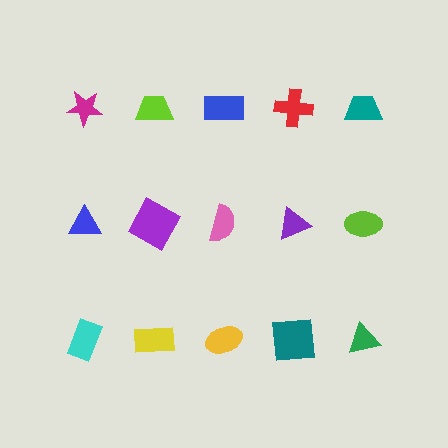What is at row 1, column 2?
A lime trapezoid.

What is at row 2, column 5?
A lime ellipse.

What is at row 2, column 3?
A pink semicircle.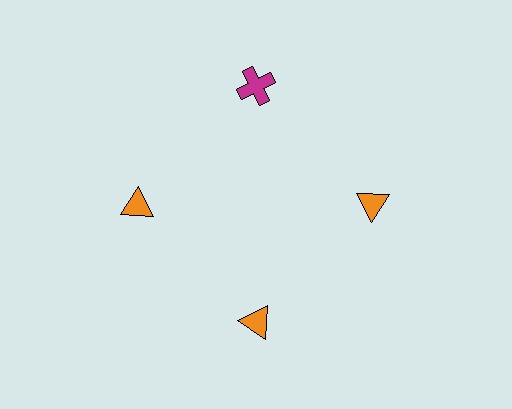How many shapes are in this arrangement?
There are 4 shapes arranged in a ring pattern.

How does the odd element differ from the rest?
It differs in both color (magenta instead of orange) and shape (cross instead of triangle).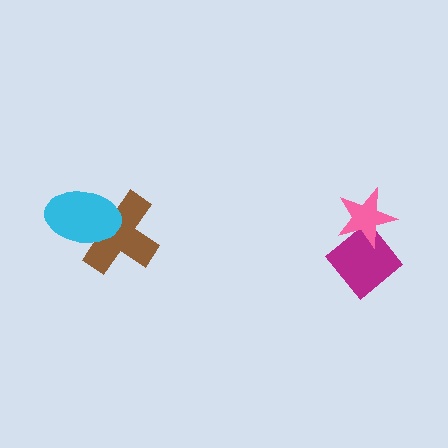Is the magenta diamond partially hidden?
Yes, it is partially covered by another shape.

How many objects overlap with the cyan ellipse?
1 object overlaps with the cyan ellipse.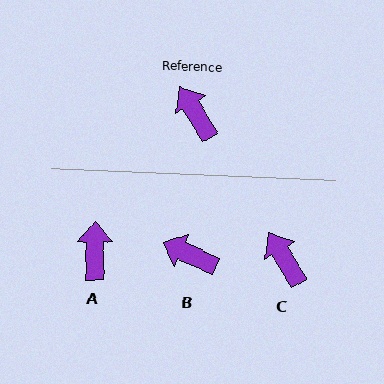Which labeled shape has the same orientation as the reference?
C.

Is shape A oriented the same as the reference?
No, it is off by about 31 degrees.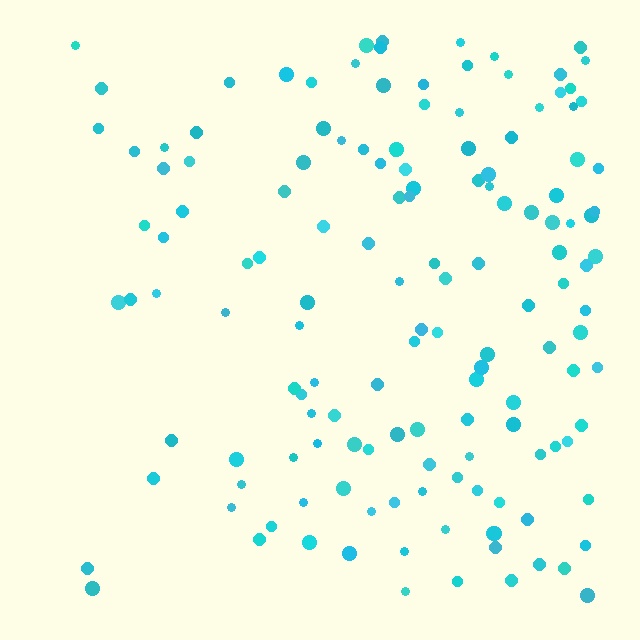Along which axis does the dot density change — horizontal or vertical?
Horizontal.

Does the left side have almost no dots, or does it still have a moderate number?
Still a moderate number, just noticeably fewer than the right.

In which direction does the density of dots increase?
From left to right, with the right side densest.